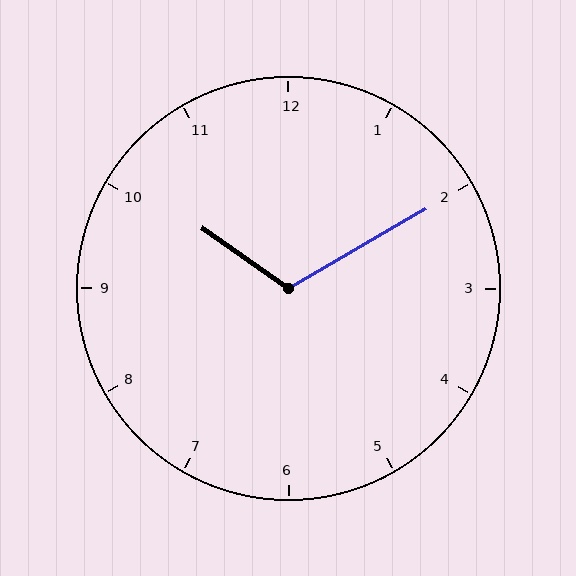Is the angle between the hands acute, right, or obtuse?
It is obtuse.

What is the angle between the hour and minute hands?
Approximately 115 degrees.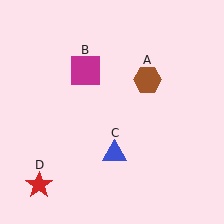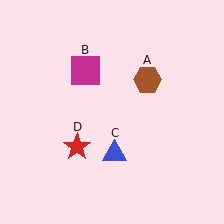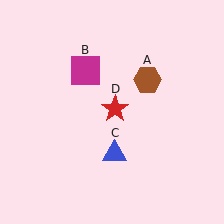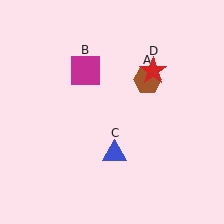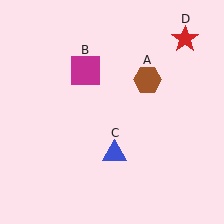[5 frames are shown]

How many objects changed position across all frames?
1 object changed position: red star (object D).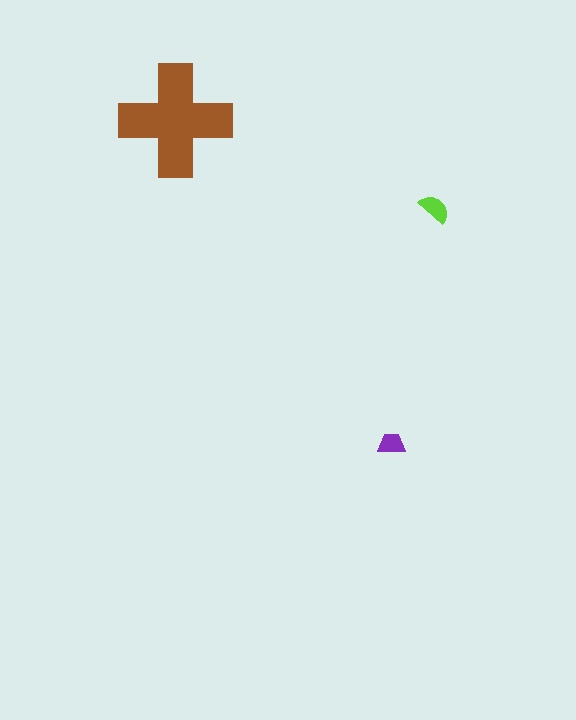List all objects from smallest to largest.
The purple trapezoid, the lime semicircle, the brown cross.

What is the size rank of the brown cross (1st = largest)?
1st.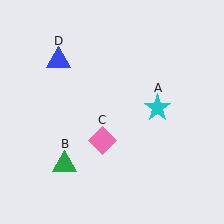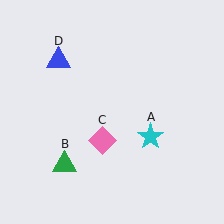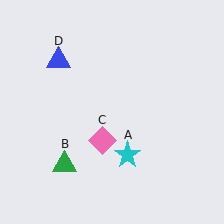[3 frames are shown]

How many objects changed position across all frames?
1 object changed position: cyan star (object A).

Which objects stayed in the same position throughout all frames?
Green triangle (object B) and pink diamond (object C) and blue triangle (object D) remained stationary.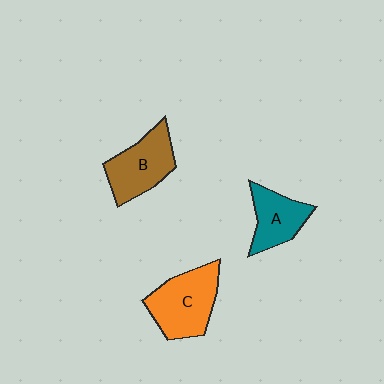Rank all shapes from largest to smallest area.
From largest to smallest: C (orange), B (brown), A (teal).